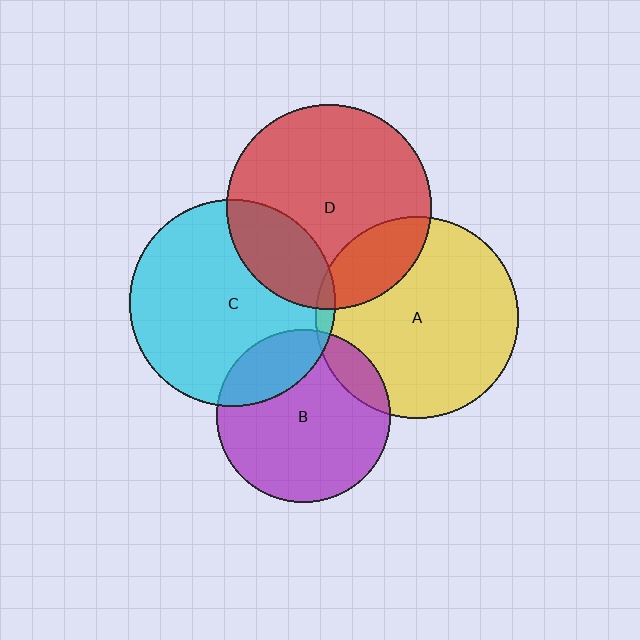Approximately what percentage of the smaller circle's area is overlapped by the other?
Approximately 20%.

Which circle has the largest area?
Circle C (cyan).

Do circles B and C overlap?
Yes.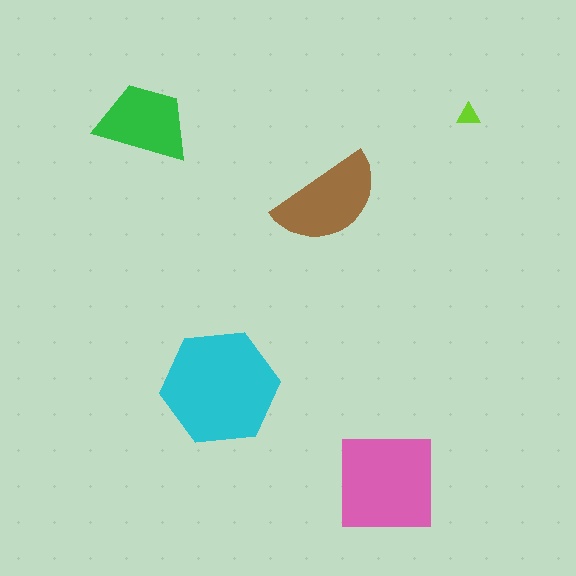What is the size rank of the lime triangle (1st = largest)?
5th.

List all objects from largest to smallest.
The cyan hexagon, the pink square, the brown semicircle, the green trapezoid, the lime triangle.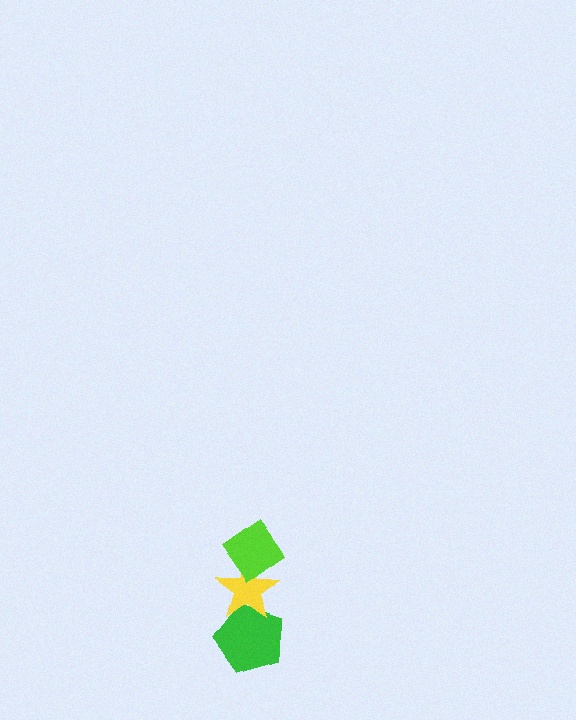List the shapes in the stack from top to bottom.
From top to bottom: the lime diamond, the yellow star, the green pentagon.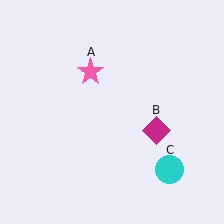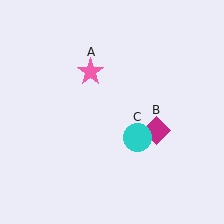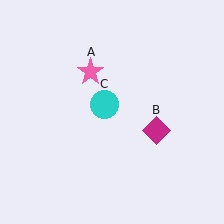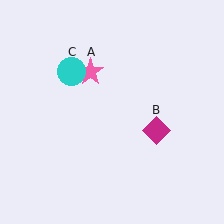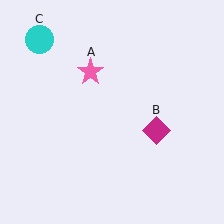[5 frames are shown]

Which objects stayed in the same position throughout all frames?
Pink star (object A) and magenta diamond (object B) remained stationary.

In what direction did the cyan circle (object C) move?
The cyan circle (object C) moved up and to the left.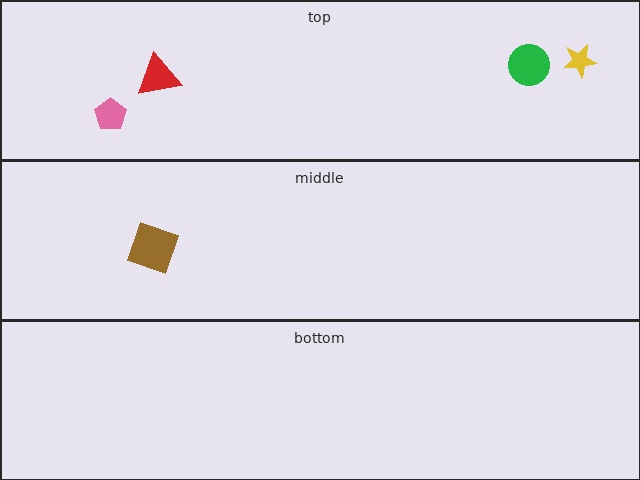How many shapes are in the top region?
4.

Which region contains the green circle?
The top region.